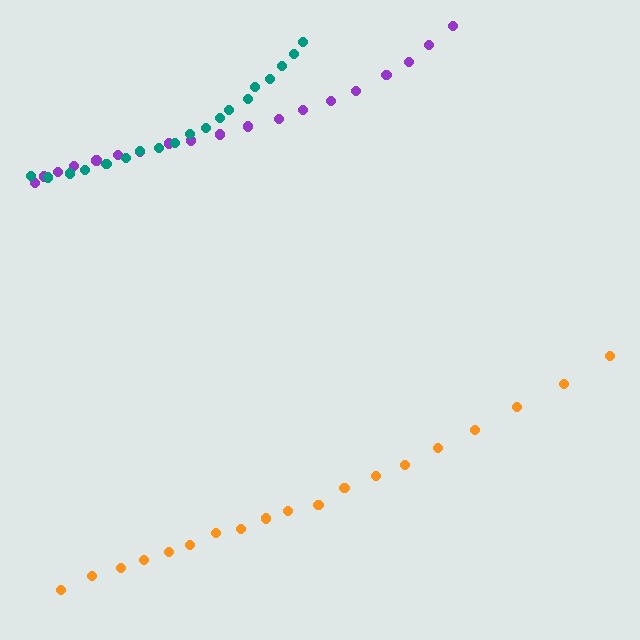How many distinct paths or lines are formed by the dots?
There are 3 distinct paths.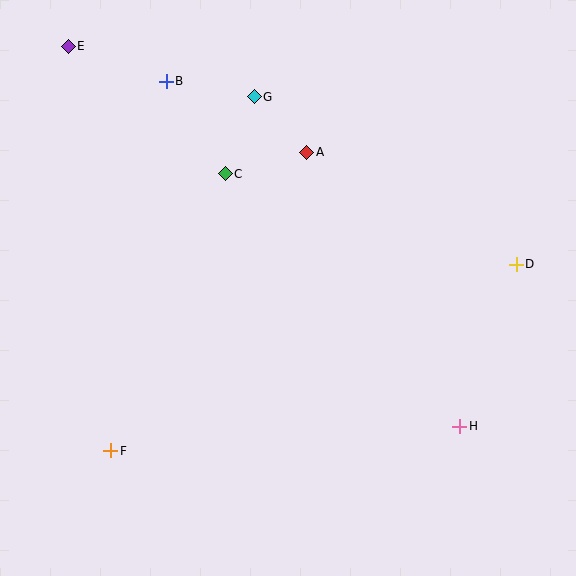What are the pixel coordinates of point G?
Point G is at (254, 97).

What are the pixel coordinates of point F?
Point F is at (111, 451).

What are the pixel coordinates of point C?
Point C is at (225, 174).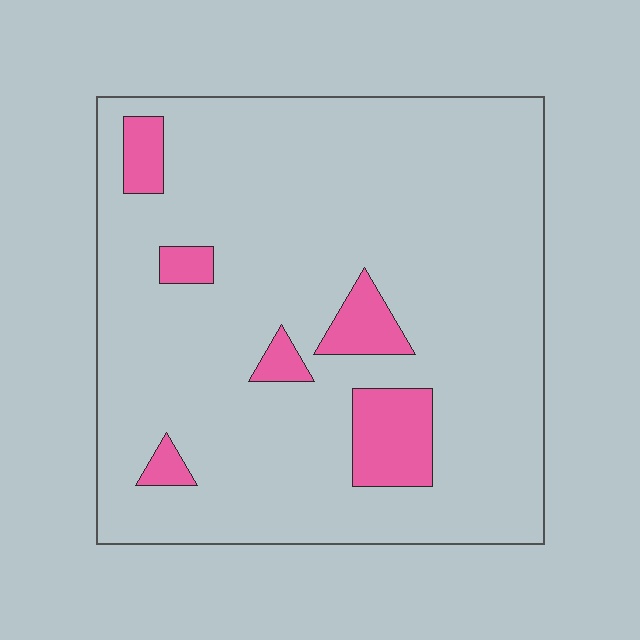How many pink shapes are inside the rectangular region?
6.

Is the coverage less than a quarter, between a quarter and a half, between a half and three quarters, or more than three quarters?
Less than a quarter.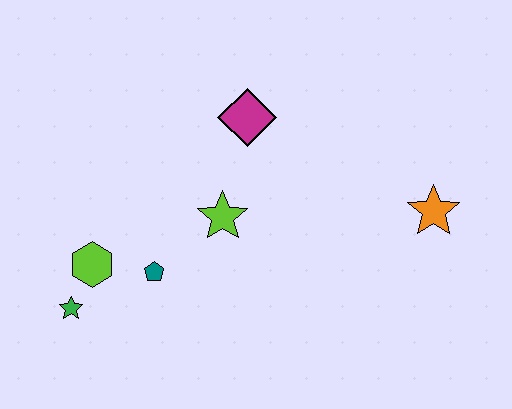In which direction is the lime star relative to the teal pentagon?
The lime star is to the right of the teal pentagon.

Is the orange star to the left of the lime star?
No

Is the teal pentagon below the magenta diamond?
Yes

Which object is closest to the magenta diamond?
The lime star is closest to the magenta diamond.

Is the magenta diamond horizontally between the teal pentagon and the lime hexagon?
No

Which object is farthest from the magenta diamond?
The green star is farthest from the magenta diamond.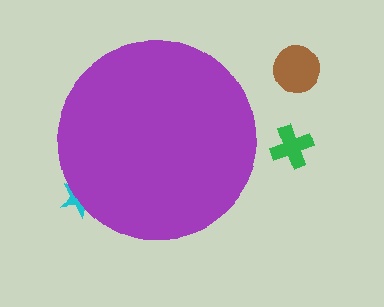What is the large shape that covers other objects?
A purple circle.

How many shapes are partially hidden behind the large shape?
1 shape is partially hidden.